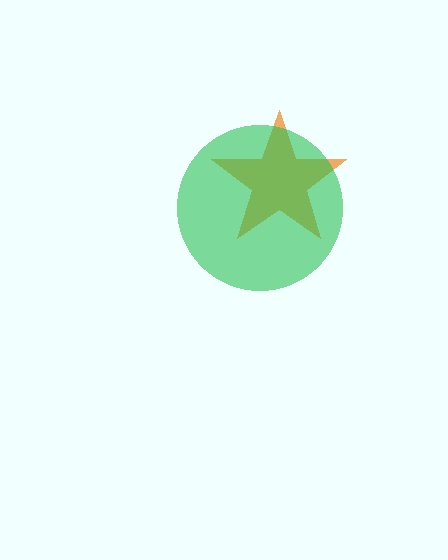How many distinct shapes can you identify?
There are 2 distinct shapes: an orange star, a green circle.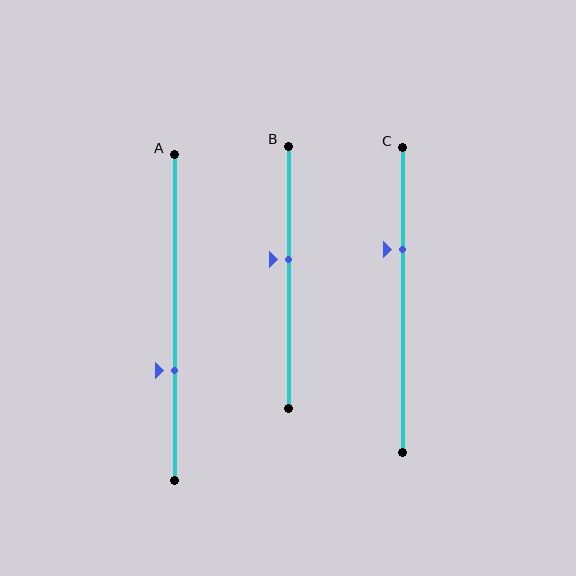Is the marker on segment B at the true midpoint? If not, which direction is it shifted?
No, the marker on segment B is shifted upward by about 7% of the segment length.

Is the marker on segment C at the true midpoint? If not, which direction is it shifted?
No, the marker on segment C is shifted upward by about 17% of the segment length.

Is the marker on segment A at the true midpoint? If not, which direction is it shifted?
No, the marker on segment A is shifted downward by about 16% of the segment length.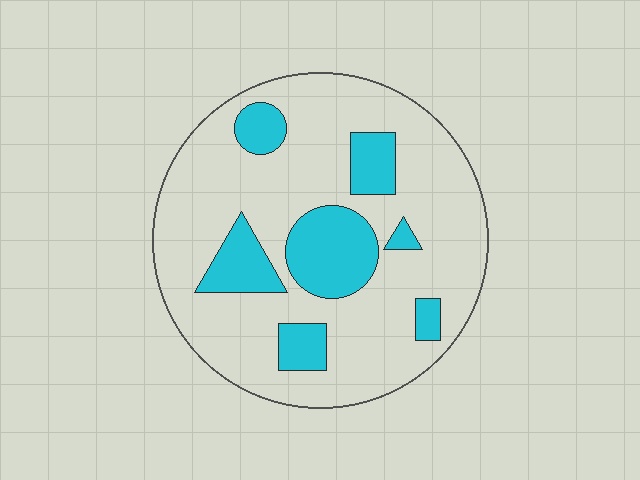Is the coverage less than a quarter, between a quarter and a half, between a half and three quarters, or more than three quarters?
Less than a quarter.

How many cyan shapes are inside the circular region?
7.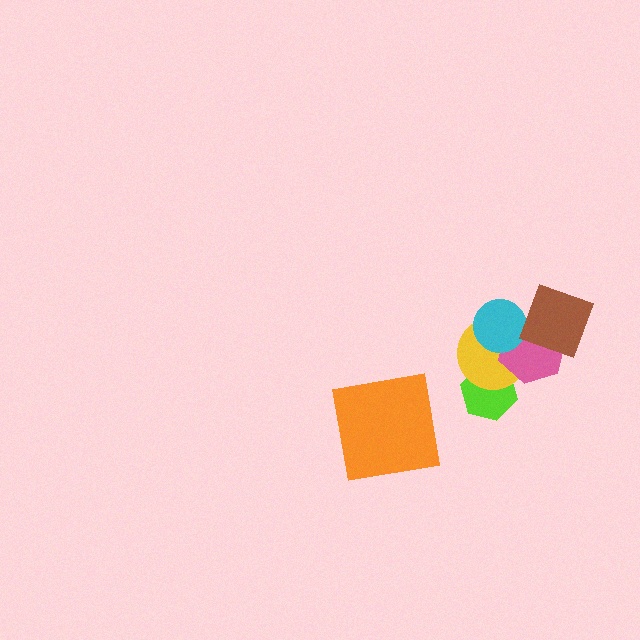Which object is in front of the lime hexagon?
The yellow circle is in front of the lime hexagon.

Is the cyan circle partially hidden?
Yes, it is partially covered by another shape.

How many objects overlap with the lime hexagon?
1 object overlaps with the lime hexagon.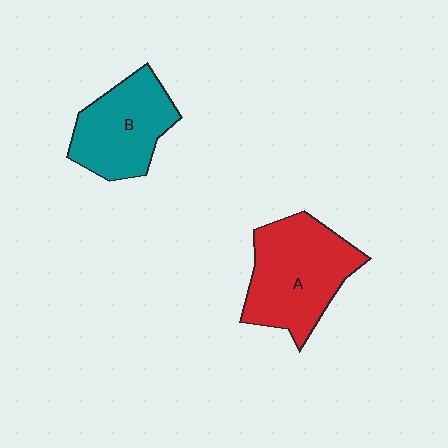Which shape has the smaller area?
Shape B (teal).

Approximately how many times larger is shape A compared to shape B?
Approximately 1.3 times.